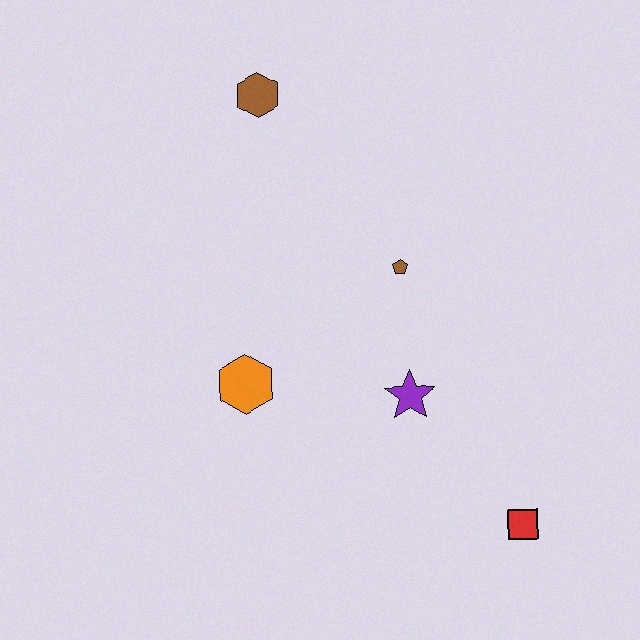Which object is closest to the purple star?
The brown pentagon is closest to the purple star.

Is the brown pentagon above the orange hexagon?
Yes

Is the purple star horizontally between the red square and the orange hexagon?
Yes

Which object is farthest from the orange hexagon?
The red square is farthest from the orange hexagon.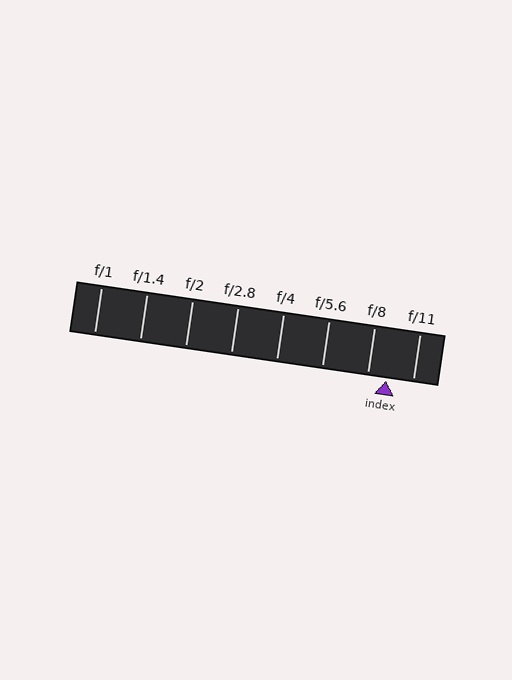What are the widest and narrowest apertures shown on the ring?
The widest aperture shown is f/1 and the narrowest is f/11.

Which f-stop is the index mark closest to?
The index mark is closest to f/8.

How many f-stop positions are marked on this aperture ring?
There are 8 f-stop positions marked.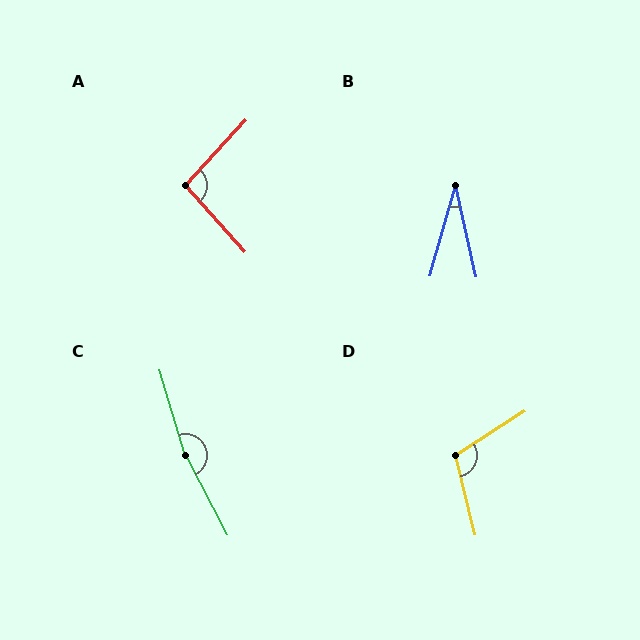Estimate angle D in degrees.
Approximately 109 degrees.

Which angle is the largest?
C, at approximately 169 degrees.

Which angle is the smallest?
B, at approximately 28 degrees.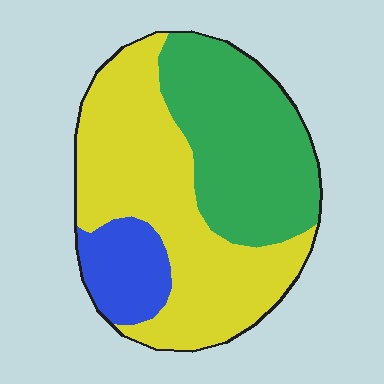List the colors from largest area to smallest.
From largest to smallest: yellow, green, blue.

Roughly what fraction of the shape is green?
Green takes up about three eighths (3/8) of the shape.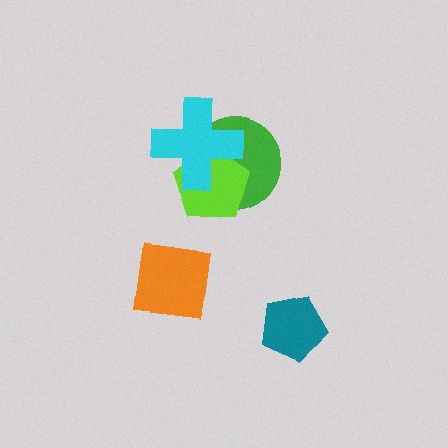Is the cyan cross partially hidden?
No, no other shape covers it.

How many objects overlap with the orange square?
0 objects overlap with the orange square.